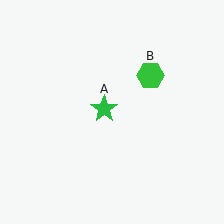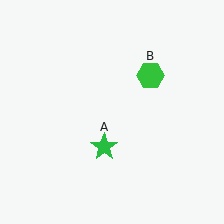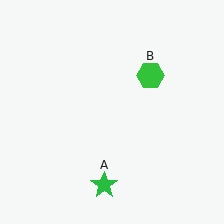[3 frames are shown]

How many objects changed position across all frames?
1 object changed position: green star (object A).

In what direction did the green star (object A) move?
The green star (object A) moved down.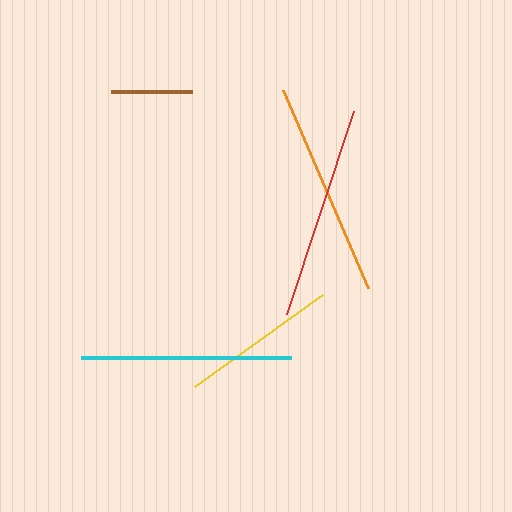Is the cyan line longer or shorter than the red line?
The red line is longer than the cyan line.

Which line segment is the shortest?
The brown line is the shortest at approximately 81 pixels.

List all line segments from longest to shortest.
From longest to shortest: orange, red, cyan, yellow, brown.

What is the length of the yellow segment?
The yellow segment is approximately 158 pixels long.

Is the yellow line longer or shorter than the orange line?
The orange line is longer than the yellow line.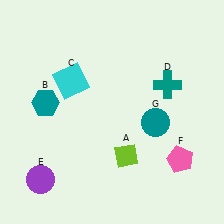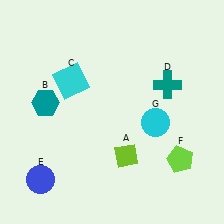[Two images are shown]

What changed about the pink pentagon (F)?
In Image 1, F is pink. In Image 2, it changed to lime.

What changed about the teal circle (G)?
In Image 1, G is teal. In Image 2, it changed to cyan.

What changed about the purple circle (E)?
In Image 1, E is purple. In Image 2, it changed to blue.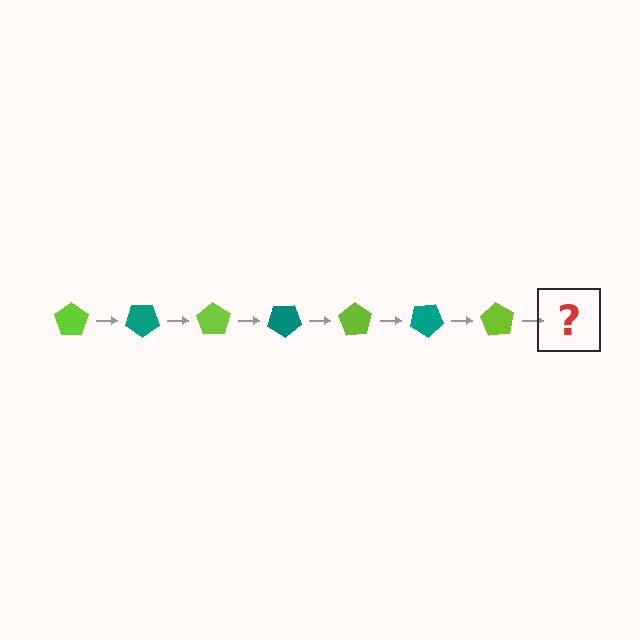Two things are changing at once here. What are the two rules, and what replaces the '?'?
The two rules are that it rotates 35 degrees each step and the color cycles through lime and teal. The '?' should be a teal pentagon, rotated 245 degrees from the start.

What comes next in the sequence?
The next element should be a teal pentagon, rotated 245 degrees from the start.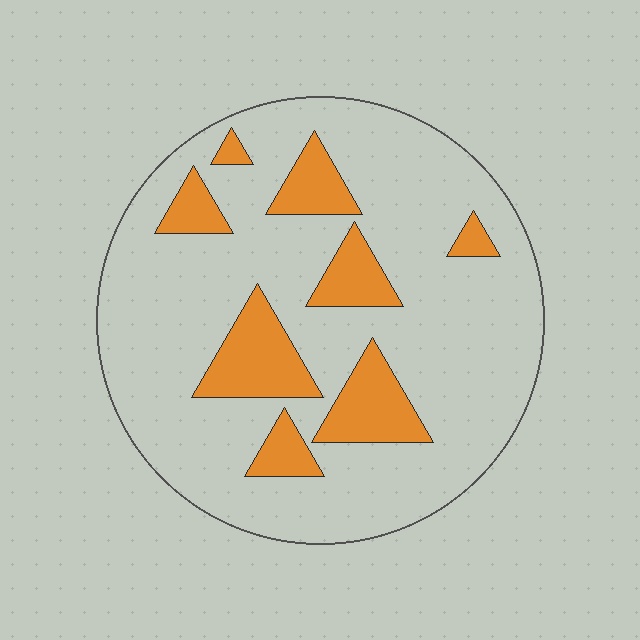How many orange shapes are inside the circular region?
8.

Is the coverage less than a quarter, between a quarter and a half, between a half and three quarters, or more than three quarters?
Less than a quarter.